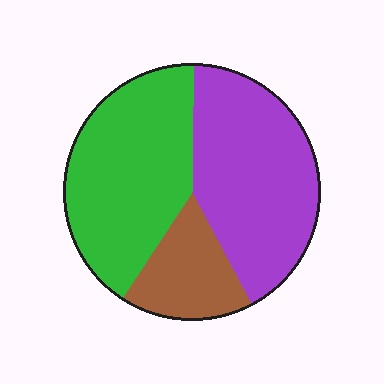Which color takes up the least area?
Brown, at roughly 15%.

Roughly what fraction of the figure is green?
Green takes up about two fifths (2/5) of the figure.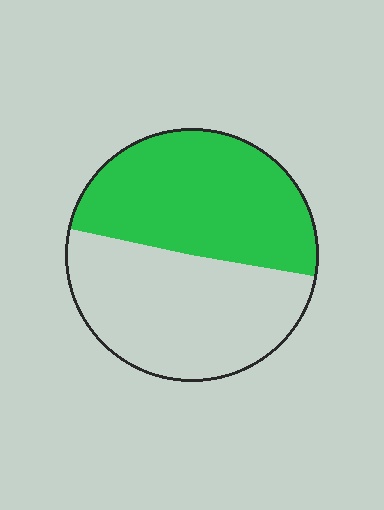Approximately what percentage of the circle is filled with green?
Approximately 50%.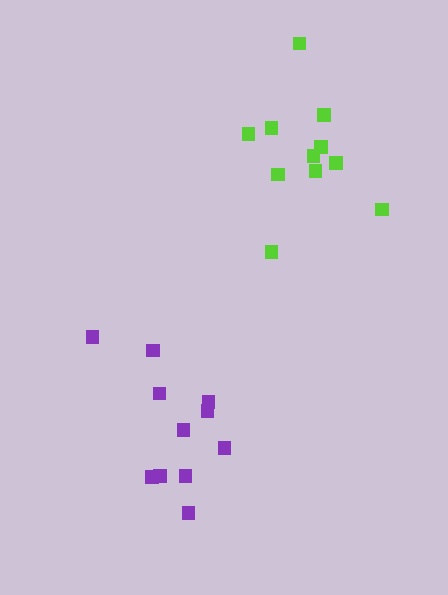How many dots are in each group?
Group 1: 11 dots, Group 2: 11 dots (22 total).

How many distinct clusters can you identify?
There are 2 distinct clusters.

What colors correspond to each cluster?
The clusters are colored: lime, purple.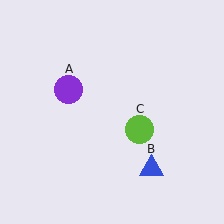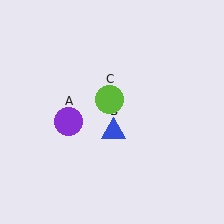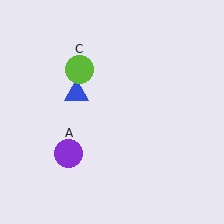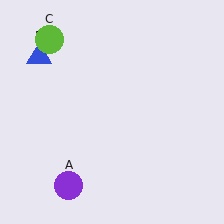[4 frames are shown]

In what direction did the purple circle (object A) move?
The purple circle (object A) moved down.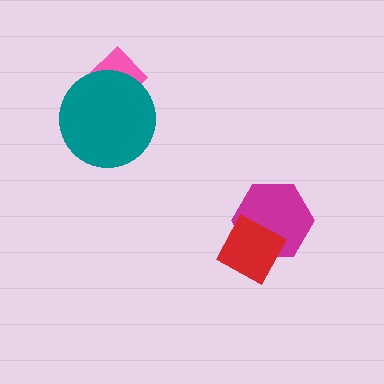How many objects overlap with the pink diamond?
1 object overlaps with the pink diamond.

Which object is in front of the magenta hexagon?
The red diamond is in front of the magenta hexagon.